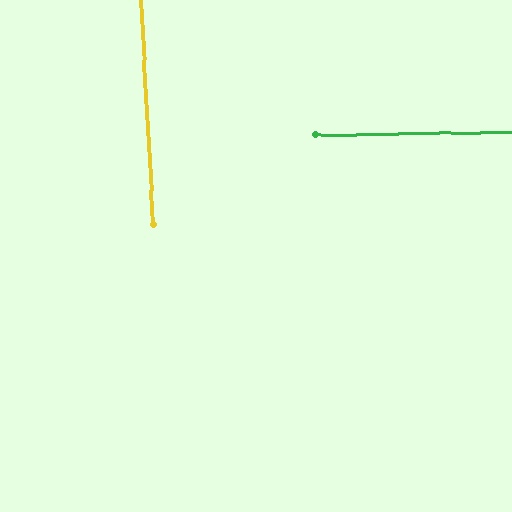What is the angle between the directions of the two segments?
Approximately 88 degrees.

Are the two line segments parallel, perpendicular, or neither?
Perpendicular — they meet at approximately 88°.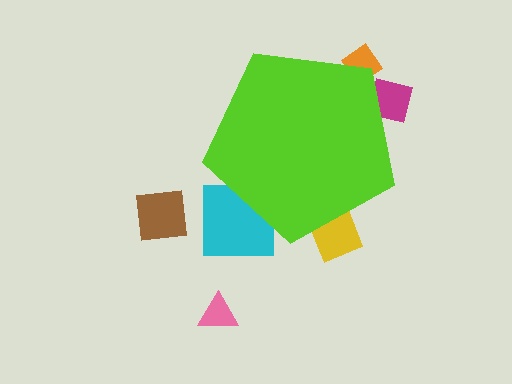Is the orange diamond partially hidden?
Yes, the orange diamond is partially hidden behind the lime pentagon.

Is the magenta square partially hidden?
Yes, the magenta square is partially hidden behind the lime pentagon.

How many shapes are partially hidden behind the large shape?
4 shapes are partially hidden.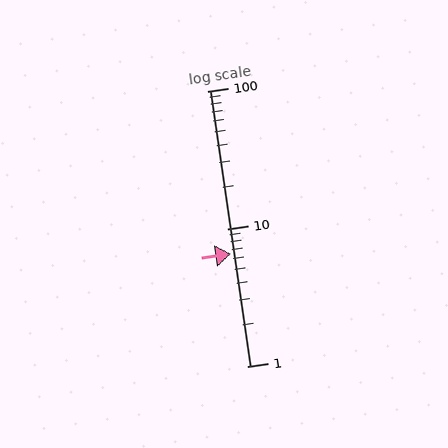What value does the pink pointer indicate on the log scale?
The pointer indicates approximately 6.6.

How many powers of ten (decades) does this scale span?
The scale spans 2 decades, from 1 to 100.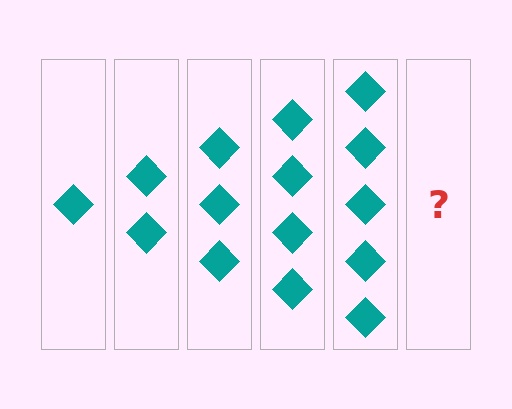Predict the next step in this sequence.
The next step is 6 diamonds.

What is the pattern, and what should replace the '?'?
The pattern is that each step adds one more diamond. The '?' should be 6 diamonds.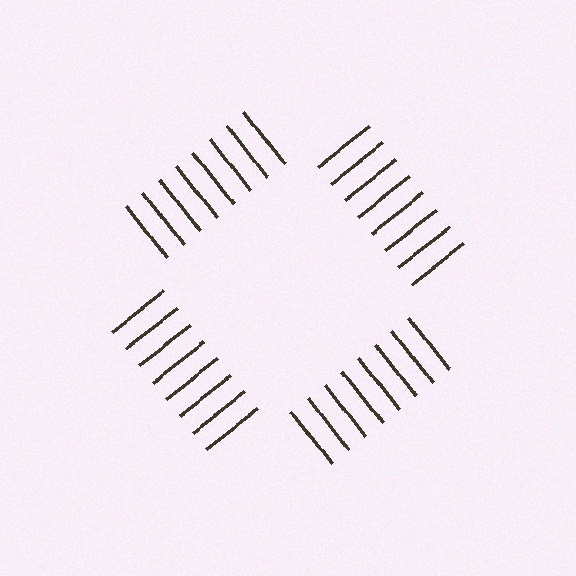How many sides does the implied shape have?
4 sides — the line-ends trace a square.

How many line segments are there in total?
32 — 8 along each of the 4 edges.